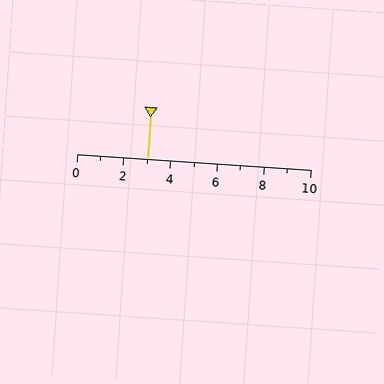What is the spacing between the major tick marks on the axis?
The major ticks are spaced 2 apart.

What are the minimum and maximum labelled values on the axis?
The axis runs from 0 to 10.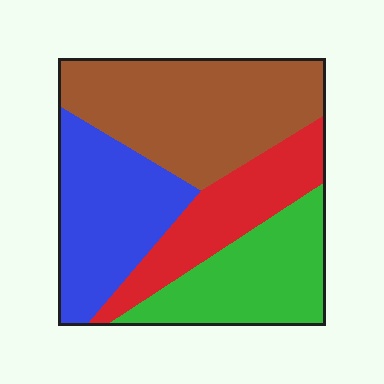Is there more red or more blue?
Blue.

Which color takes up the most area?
Brown, at roughly 35%.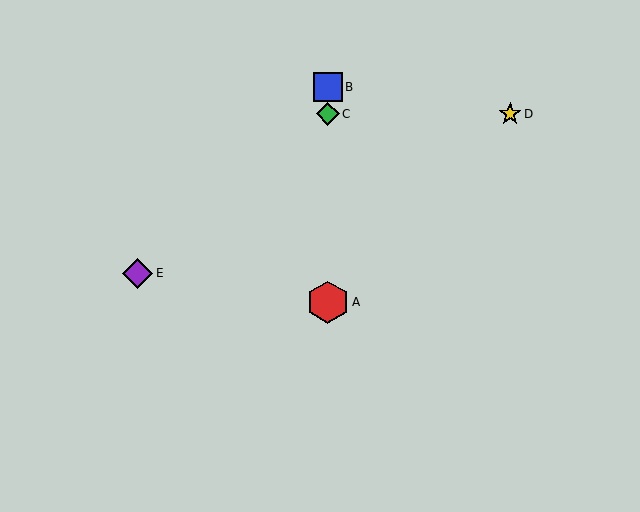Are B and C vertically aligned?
Yes, both are at x≈328.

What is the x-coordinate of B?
Object B is at x≈328.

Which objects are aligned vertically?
Objects A, B, C are aligned vertically.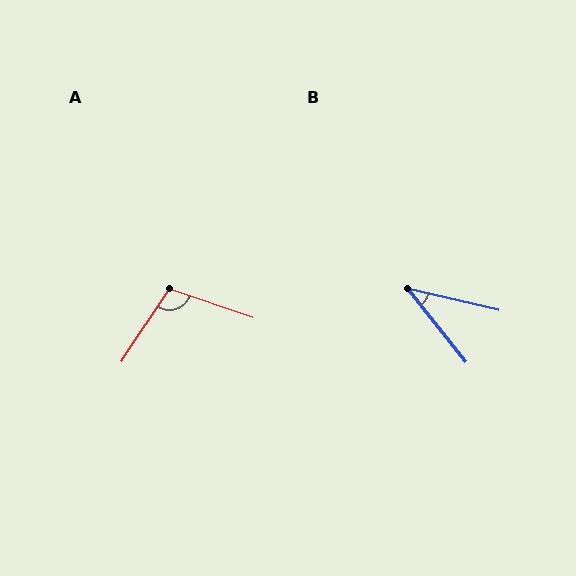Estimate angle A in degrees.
Approximately 105 degrees.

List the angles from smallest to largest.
B (39°), A (105°).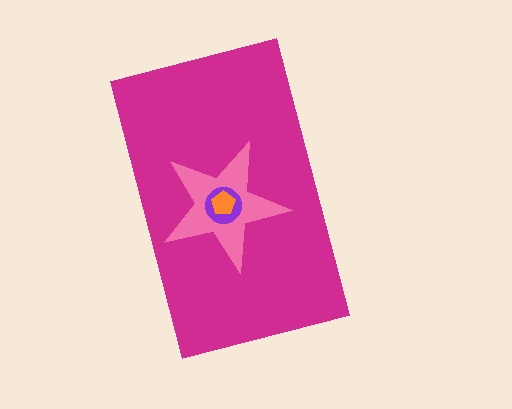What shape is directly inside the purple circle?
The orange pentagon.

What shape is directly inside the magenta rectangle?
The pink star.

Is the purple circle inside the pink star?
Yes.